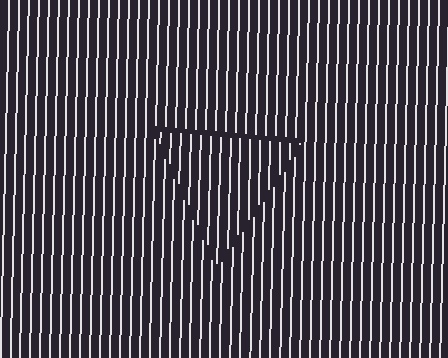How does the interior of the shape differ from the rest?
The interior of the shape contains the same grating, shifted by half a period — the contour is defined by the phase discontinuity where line-ends from the inner and outer gratings abut.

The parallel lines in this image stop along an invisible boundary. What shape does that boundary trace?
An illusory triangle. The interior of the shape contains the same grating, shifted by half a period — the contour is defined by the phase discontinuity where line-ends from the inner and outer gratings abut.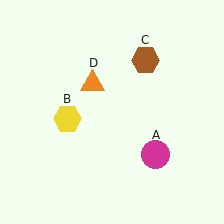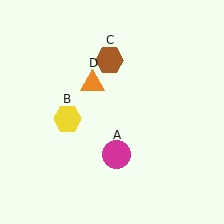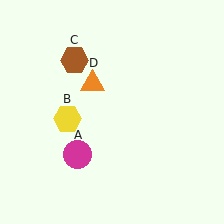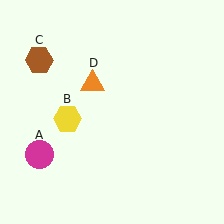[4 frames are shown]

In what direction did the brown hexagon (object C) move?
The brown hexagon (object C) moved left.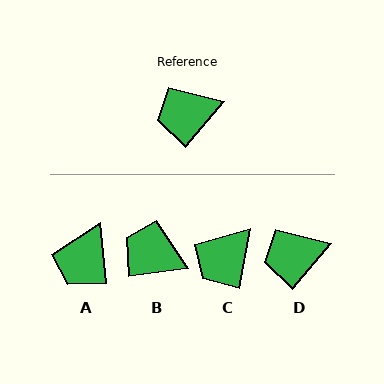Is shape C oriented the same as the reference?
No, it is off by about 30 degrees.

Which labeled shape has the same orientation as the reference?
D.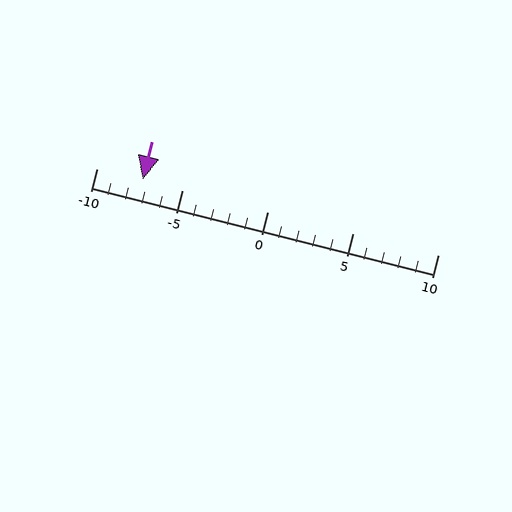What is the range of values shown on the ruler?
The ruler shows values from -10 to 10.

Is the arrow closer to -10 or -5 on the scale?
The arrow is closer to -5.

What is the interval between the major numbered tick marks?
The major tick marks are spaced 5 units apart.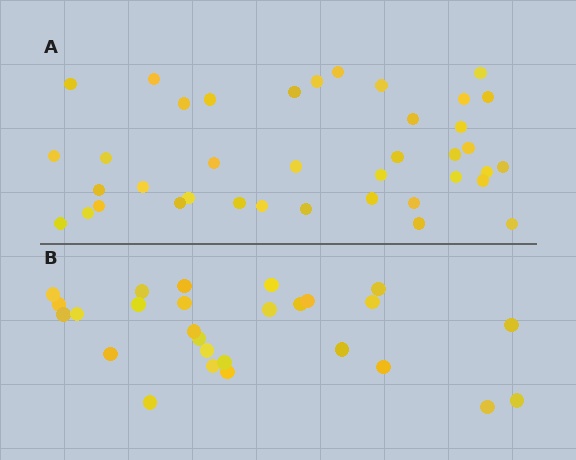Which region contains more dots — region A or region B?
Region A (the top region) has more dots.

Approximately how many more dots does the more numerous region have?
Region A has roughly 12 or so more dots than region B.